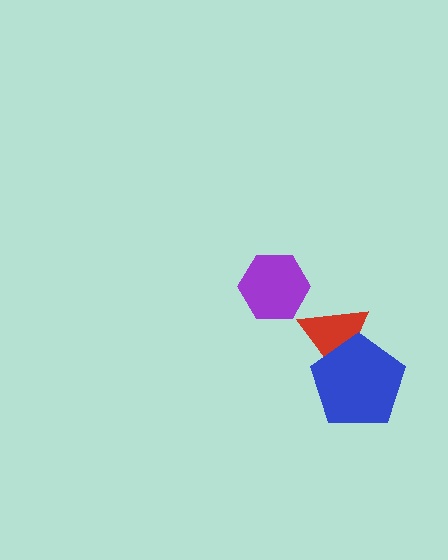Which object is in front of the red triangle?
The blue pentagon is in front of the red triangle.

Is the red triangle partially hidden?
Yes, it is partially covered by another shape.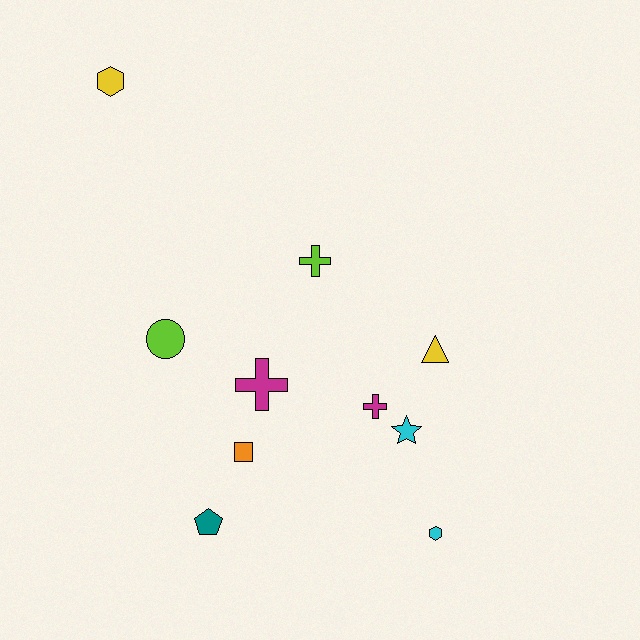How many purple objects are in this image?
There are no purple objects.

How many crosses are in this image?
There are 3 crosses.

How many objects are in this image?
There are 10 objects.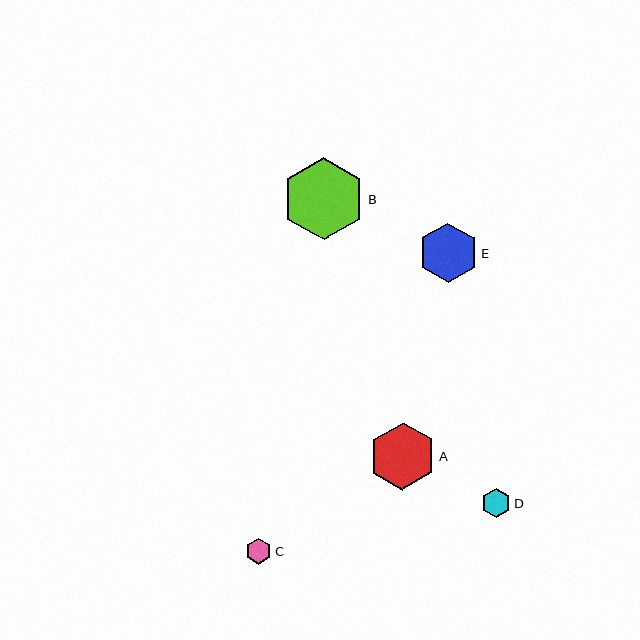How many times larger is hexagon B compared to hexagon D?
Hexagon B is approximately 2.8 times the size of hexagon D.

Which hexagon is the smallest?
Hexagon C is the smallest with a size of approximately 26 pixels.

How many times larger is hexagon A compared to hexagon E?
Hexagon A is approximately 1.1 times the size of hexagon E.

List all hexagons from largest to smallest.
From largest to smallest: B, A, E, D, C.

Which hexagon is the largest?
Hexagon B is the largest with a size of approximately 82 pixels.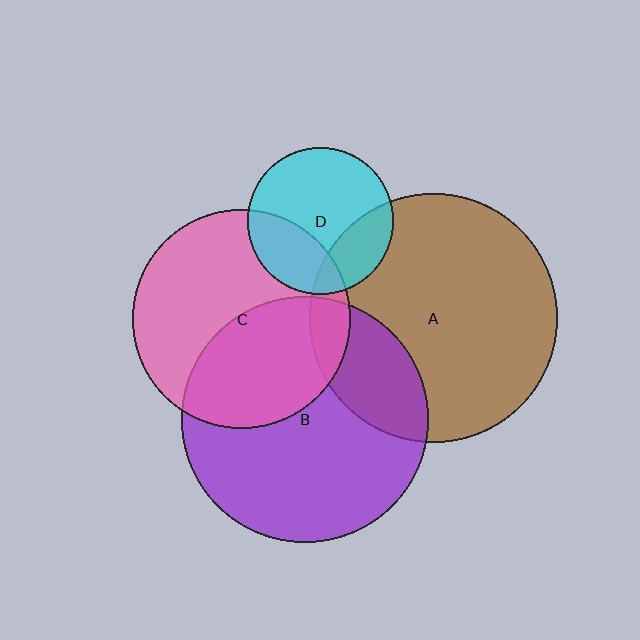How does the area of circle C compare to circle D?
Approximately 2.2 times.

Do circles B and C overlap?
Yes.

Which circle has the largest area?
Circle A (brown).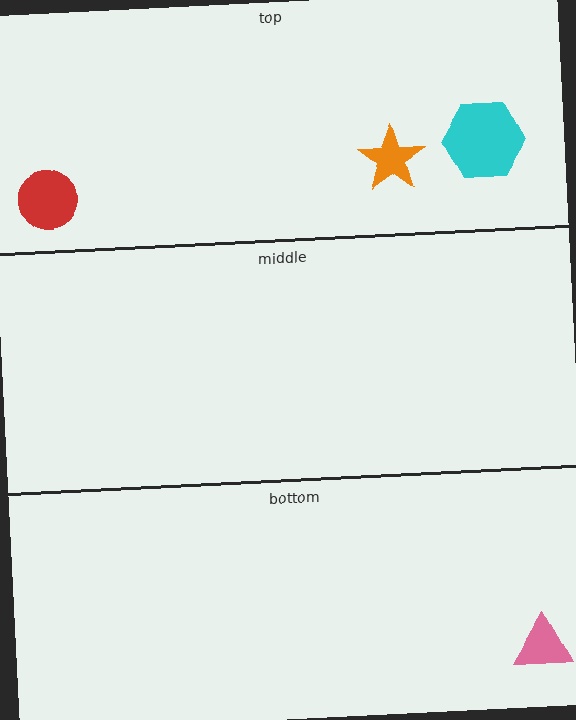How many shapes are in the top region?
3.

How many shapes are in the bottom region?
1.